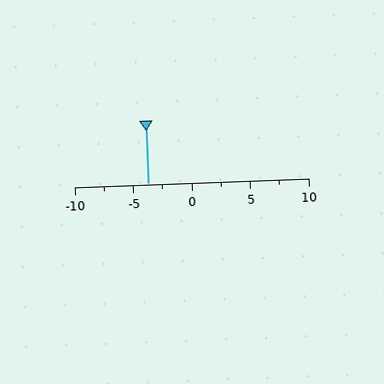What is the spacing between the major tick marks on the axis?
The major ticks are spaced 5 apart.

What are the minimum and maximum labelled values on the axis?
The axis runs from -10 to 10.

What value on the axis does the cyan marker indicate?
The marker indicates approximately -3.8.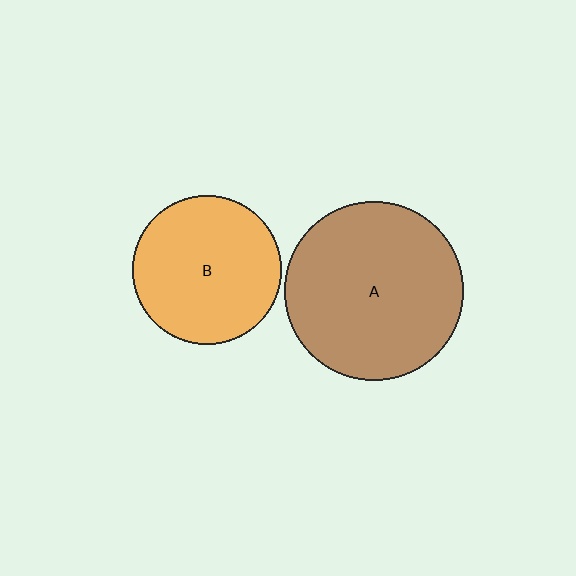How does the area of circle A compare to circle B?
Approximately 1.4 times.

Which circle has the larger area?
Circle A (brown).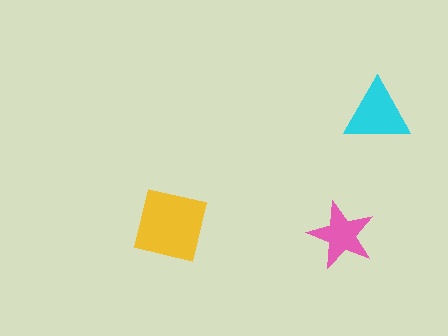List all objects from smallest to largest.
The pink star, the cyan triangle, the yellow square.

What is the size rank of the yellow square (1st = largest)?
1st.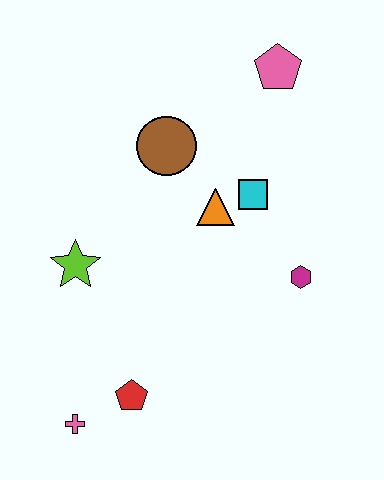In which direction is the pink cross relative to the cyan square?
The pink cross is below the cyan square.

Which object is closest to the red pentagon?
The pink cross is closest to the red pentagon.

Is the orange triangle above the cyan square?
No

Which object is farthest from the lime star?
The pink pentagon is farthest from the lime star.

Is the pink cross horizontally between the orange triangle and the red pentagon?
No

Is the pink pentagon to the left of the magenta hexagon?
Yes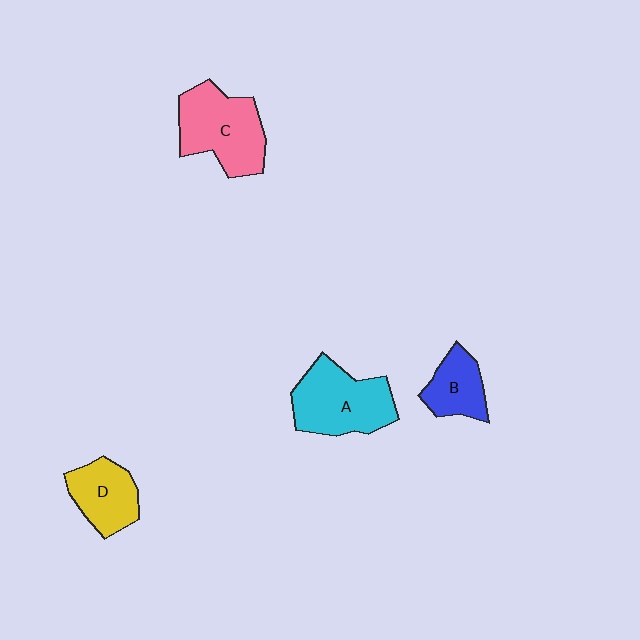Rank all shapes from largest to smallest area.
From largest to smallest: C (pink), A (cyan), D (yellow), B (blue).